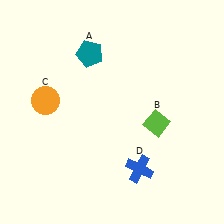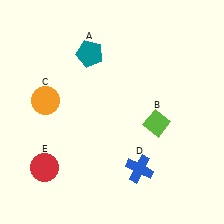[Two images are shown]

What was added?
A red circle (E) was added in Image 2.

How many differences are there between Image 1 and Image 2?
There is 1 difference between the two images.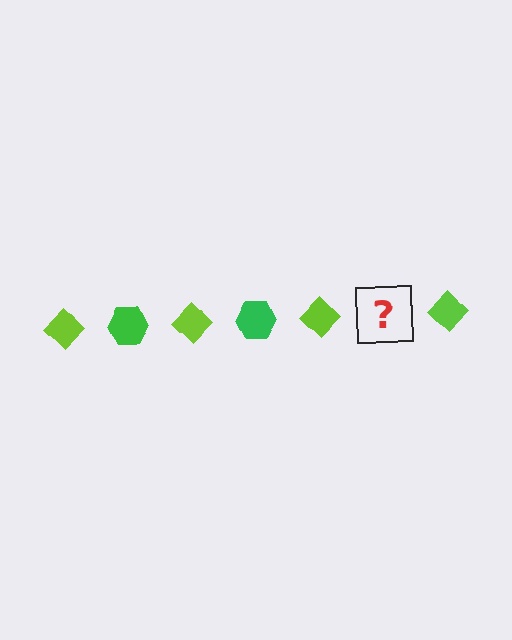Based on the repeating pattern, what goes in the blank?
The blank should be a green hexagon.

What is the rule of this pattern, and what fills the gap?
The rule is that the pattern alternates between lime diamond and green hexagon. The gap should be filled with a green hexagon.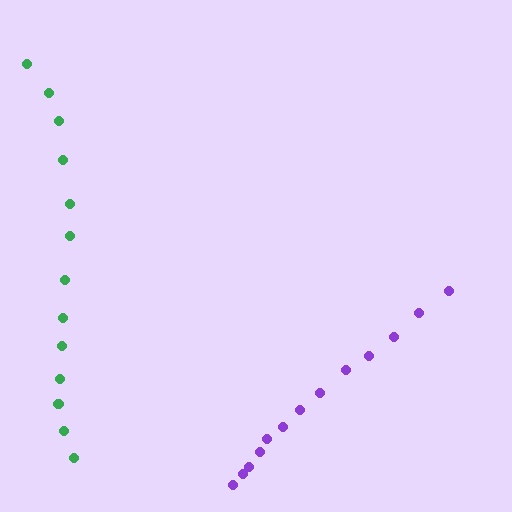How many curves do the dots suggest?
There are 2 distinct paths.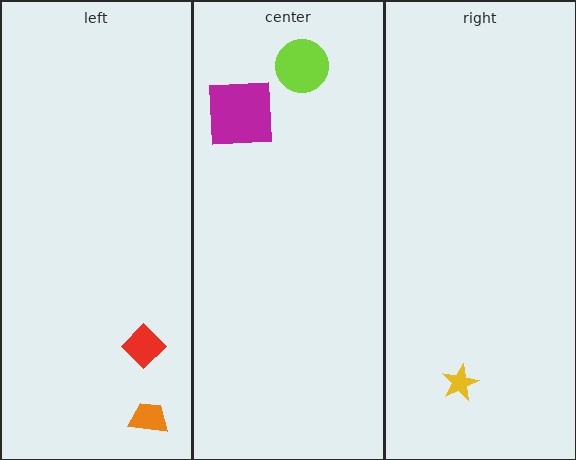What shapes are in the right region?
The yellow star.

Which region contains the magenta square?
The center region.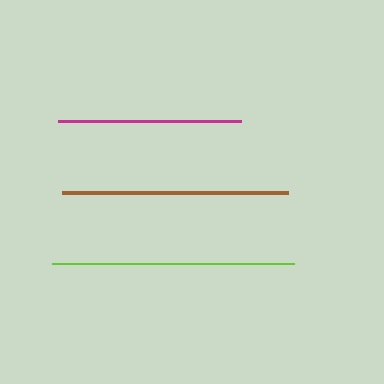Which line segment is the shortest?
The magenta line is the shortest at approximately 183 pixels.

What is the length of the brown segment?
The brown segment is approximately 226 pixels long.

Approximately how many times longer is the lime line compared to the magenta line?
The lime line is approximately 1.3 times the length of the magenta line.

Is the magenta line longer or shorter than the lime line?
The lime line is longer than the magenta line.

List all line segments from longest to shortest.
From longest to shortest: lime, brown, magenta.